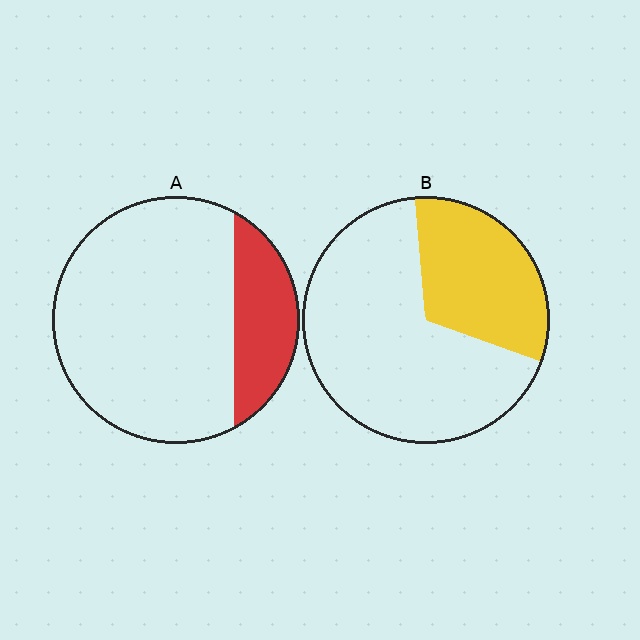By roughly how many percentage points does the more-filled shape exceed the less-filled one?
By roughly 10 percentage points (B over A).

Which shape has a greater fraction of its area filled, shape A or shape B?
Shape B.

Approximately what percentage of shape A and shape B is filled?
A is approximately 20% and B is approximately 30%.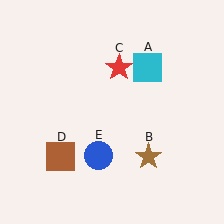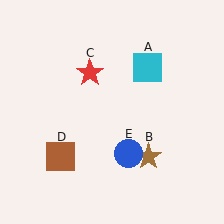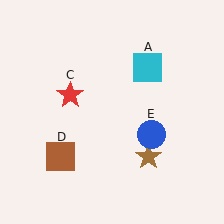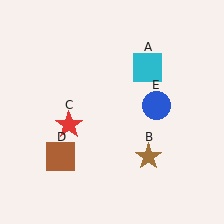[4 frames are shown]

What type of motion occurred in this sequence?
The red star (object C), blue circle (object E) rotated counterclockwise around the center of the scene.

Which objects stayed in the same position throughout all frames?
Cyan square (object A) and brown star (object B) and brown square (object D) remained stationary.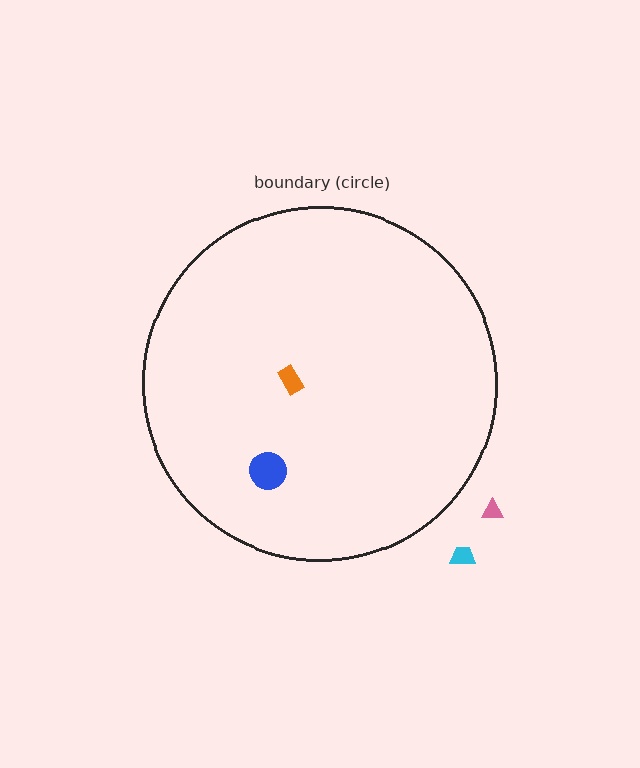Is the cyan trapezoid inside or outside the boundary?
Outside.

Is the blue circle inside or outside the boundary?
Inside.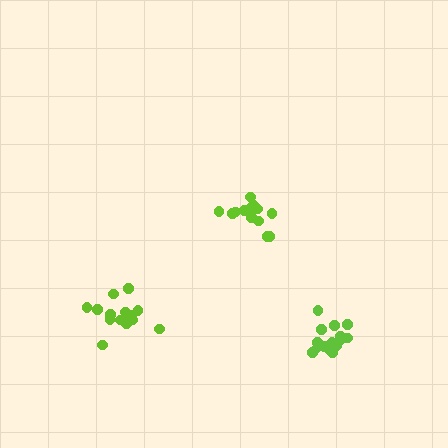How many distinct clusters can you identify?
There are 3 distinct clusters.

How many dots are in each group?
Group 1: 13 dots, Group 2: 15 dots, Group 3: 15 dots (43 total).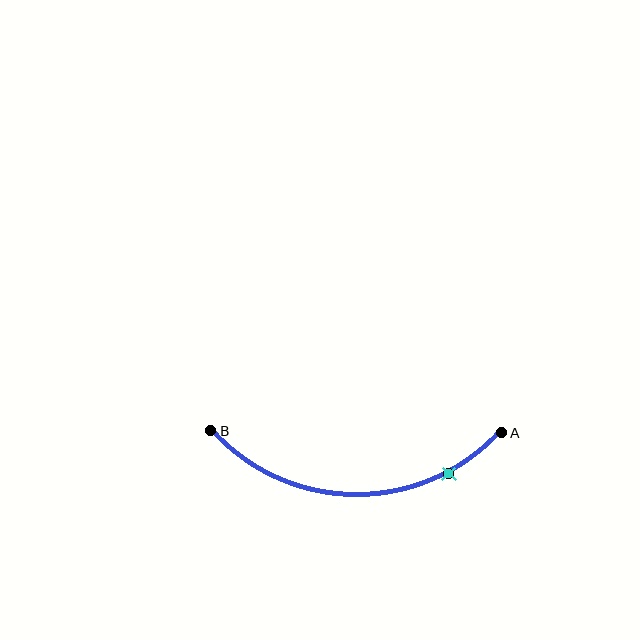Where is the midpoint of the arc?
The arc midpoint is the point on the curve farthest from the straight line joining A and B. It sits below that line.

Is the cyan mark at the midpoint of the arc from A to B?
No. The cyan mark lies on the arc but is closer to endpoint A. The arc midpoint would be at the point on the curve equidistant along the arc from both A and B.